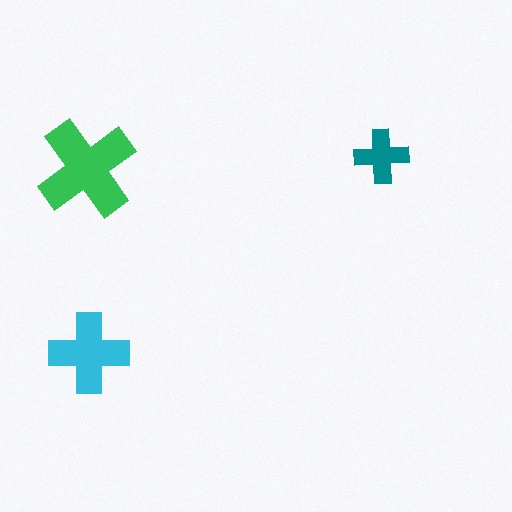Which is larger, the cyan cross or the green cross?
The green one.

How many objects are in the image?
There are 3 objects in the image.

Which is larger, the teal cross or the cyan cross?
The cyan one.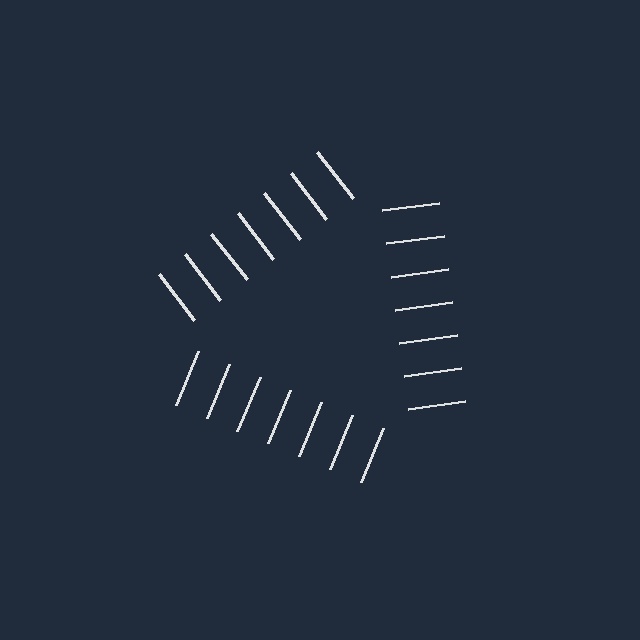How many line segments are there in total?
21 — 7 along each of the 3 edges.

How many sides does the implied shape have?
3 sides — the line-ends trace a triangle.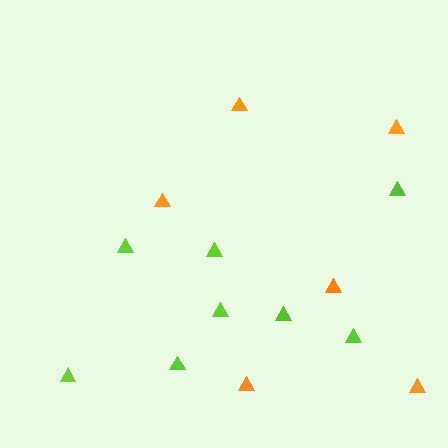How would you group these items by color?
There are 2 groups: one group of orange triangles (6) and one group of lime triangles (8).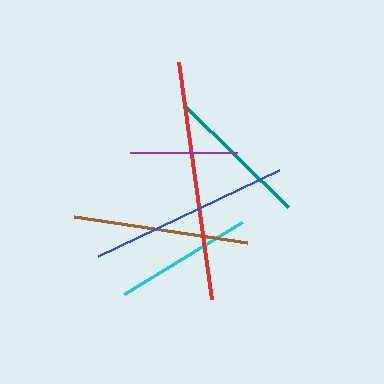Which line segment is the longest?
The red line is the longest at approximately 239 pixels.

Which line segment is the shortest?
The purple line is the shortest at approximately 107 pixels.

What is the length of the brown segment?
The brown segment is approximately 176 pixels long.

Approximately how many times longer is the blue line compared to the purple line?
The blue line is approximately 1.9 times the length of the purple line.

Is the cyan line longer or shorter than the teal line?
The teal line is longer than the cyan line.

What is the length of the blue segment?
The blue segment is approximately 200 pixels long.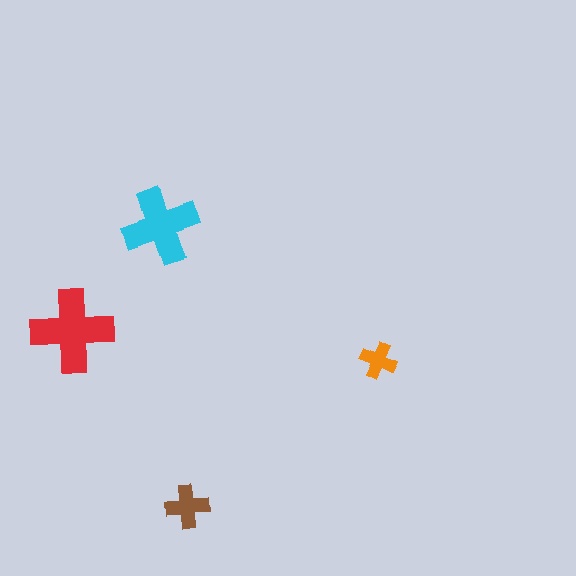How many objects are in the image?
There are 4 objects in the image.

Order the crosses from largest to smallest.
the red one, the cyan one, the brown one, the orange one.